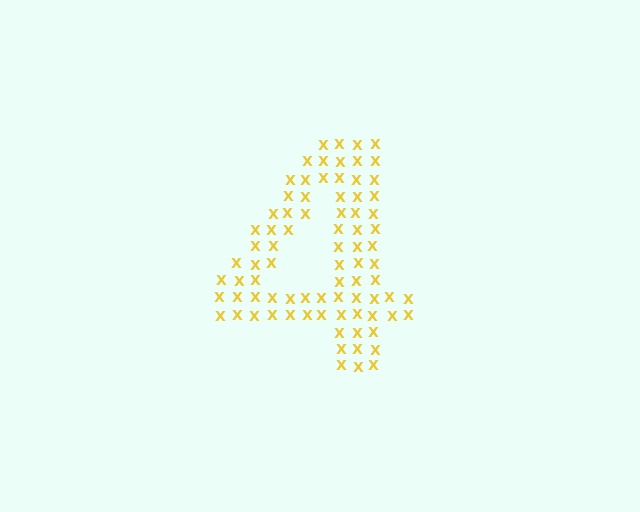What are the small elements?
The small elements are letter X's.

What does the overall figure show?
The overall figure shows the digit 4.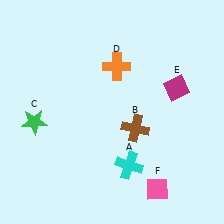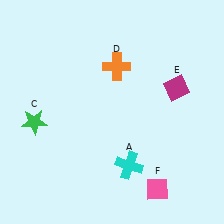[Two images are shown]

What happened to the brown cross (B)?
The brown cross (B) was removed in Image 2. It was in the bottom-right area of Image 1.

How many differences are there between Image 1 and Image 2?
There is 1 difference between the two images.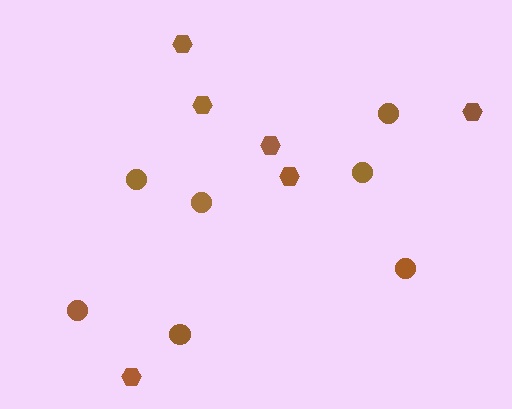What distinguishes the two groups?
There are 2 groups: one group of hexagons (6) and one group of circles (7).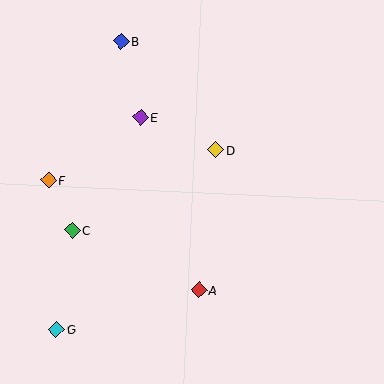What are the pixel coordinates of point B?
Point B is at (121, 42).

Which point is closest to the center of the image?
Point D at (216, 150) is closest to the center.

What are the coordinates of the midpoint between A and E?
The midpoint between A and E is at (170, 204).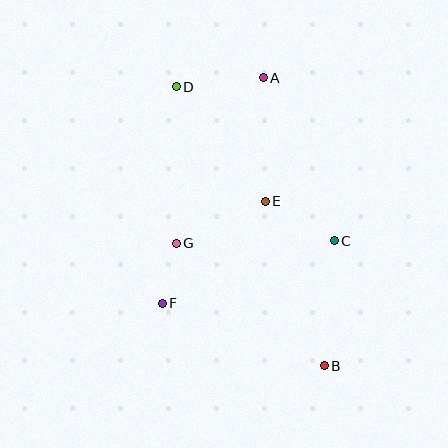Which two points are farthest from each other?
Points B and D are farthest from each other.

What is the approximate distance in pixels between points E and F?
The distance between E and F is approximately 145 pixels.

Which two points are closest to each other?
Points F and G are closest to each other.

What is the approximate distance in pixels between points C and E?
The distance between C and E is approximately 79 pixels.